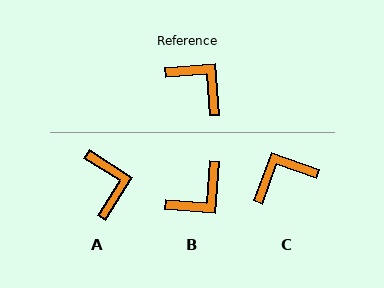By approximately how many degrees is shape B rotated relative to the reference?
Approximately 99 degrees clockwise.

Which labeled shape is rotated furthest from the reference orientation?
B, about 99 degrees away.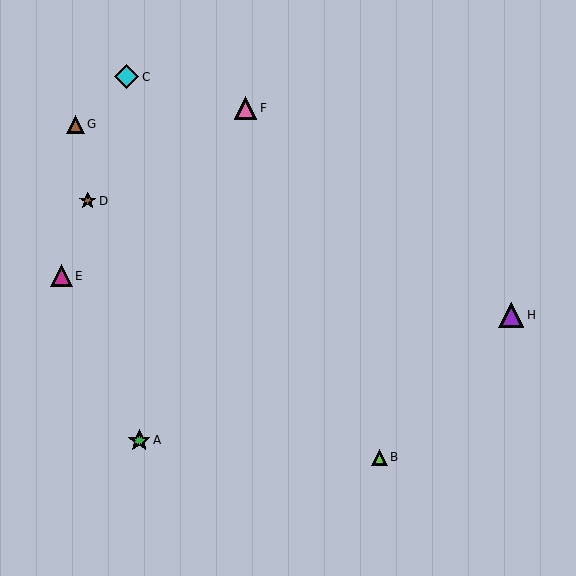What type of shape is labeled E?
Shape E is a magenta triangle.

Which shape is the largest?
The purple triangle (labeled H) is the largest.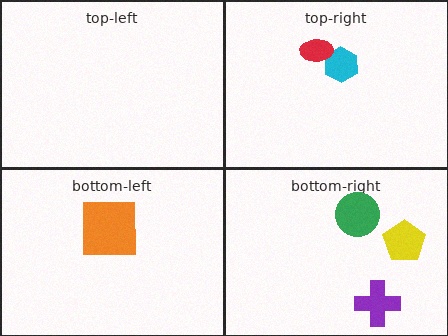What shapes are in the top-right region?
The cyan hexagon, the red ellipse.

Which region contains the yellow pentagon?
The bottom-right region.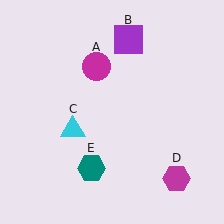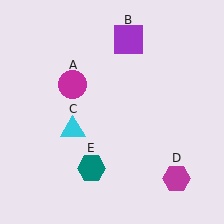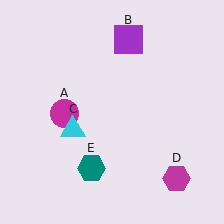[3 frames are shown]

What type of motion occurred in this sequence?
The magenta circle (object A) rotated counterclockwise around the center of the scene.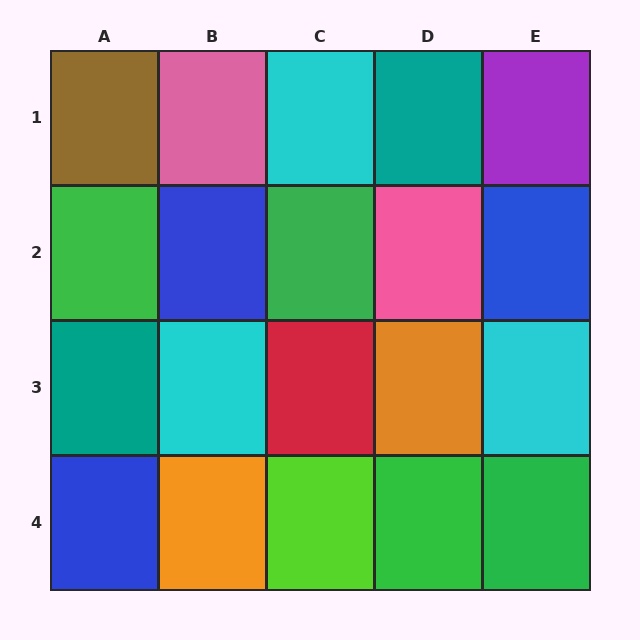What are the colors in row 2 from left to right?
Green, blue, green, pink, blue.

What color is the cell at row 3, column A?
Teal.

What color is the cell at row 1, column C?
Cyan.